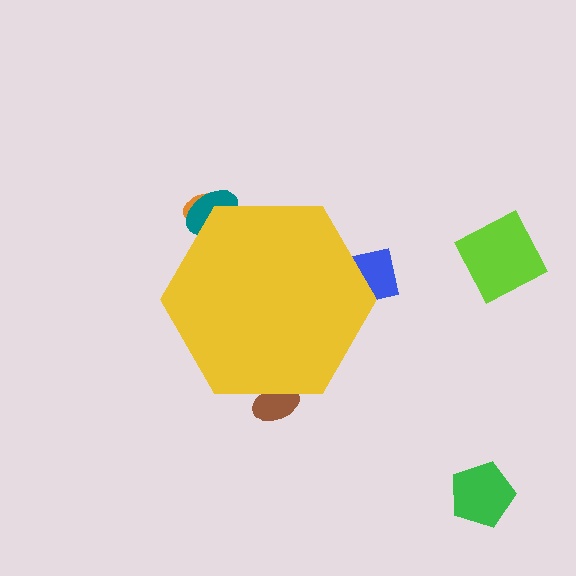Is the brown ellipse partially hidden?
Yes, the brown ellipse is partially hidden behind the yellow hexagon.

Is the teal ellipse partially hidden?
Yes, the teal ellipse is partially hidden behind the yellow hexagon.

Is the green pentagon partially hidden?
No, the green pentagon is fully visible.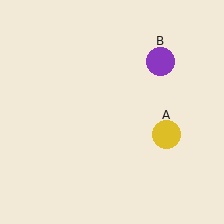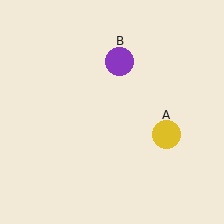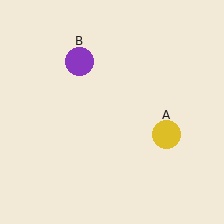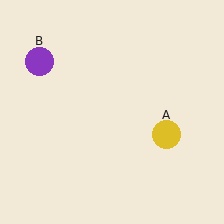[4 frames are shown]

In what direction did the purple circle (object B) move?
The purple circle (object B) moved left.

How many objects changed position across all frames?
1 object changed position: purple circle (object B).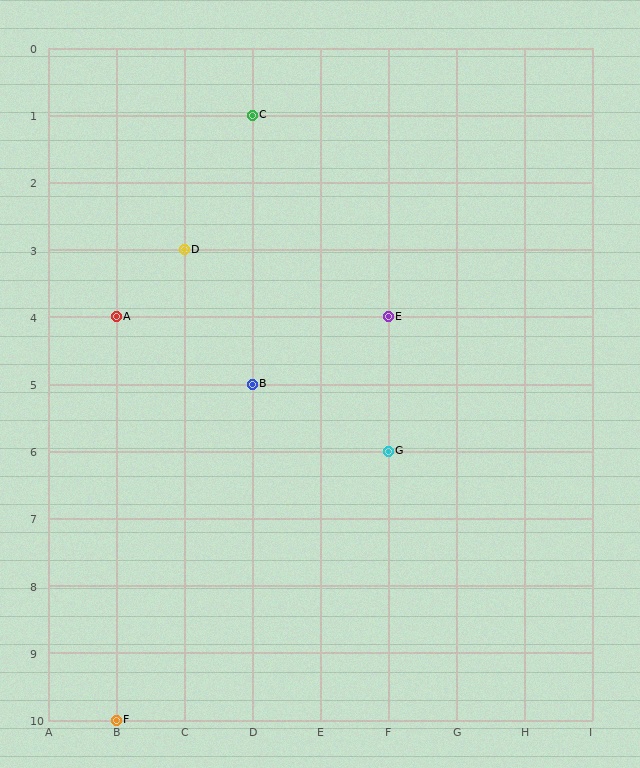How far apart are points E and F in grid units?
Points E and F are 4 columns and 6 rows apart (about 7.2 grid units diagonally).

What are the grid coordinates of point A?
Point A is at grid coordinates (B, 4).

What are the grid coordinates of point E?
Point E is at grid coordinates (F, 4).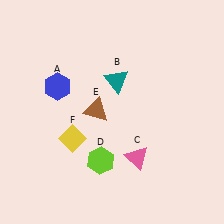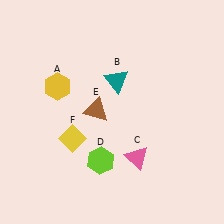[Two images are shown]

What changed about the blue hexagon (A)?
In Image 1, A is blue. In Image 2, it changed to yellow.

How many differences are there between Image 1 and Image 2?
There is 1 difference between the two images.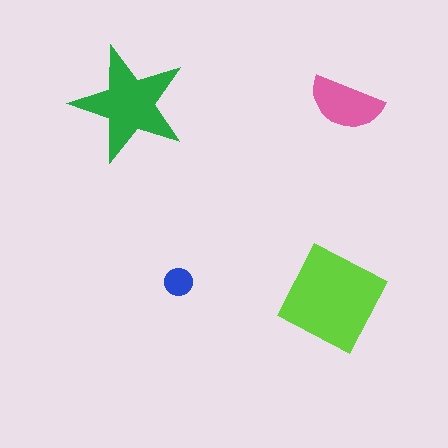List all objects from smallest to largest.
The blue circle, the pink semicircle, the green star, the lime square.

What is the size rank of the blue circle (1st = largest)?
4th.